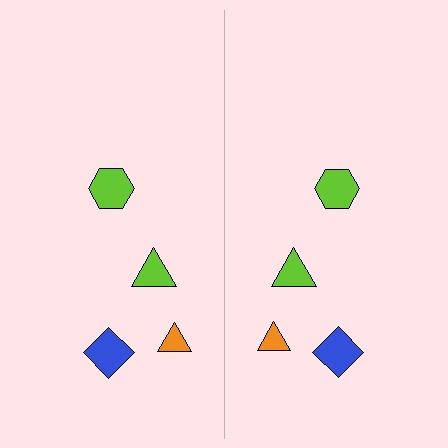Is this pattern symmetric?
Yes, this pattern has bilateral (reflection) symmetry.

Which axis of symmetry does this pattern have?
The pattern has a vertical axis of symmetry running through the center of the image.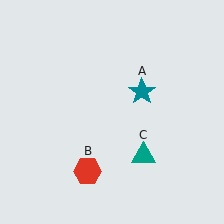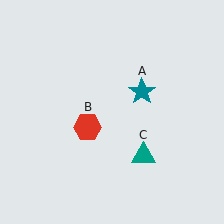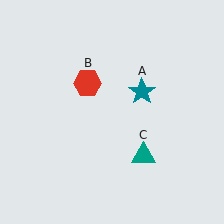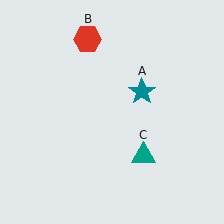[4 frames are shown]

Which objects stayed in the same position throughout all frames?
Teal star (object A) and teal triangle (object C) remained stationary.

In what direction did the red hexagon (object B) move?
The red hexagon (object B) moved up.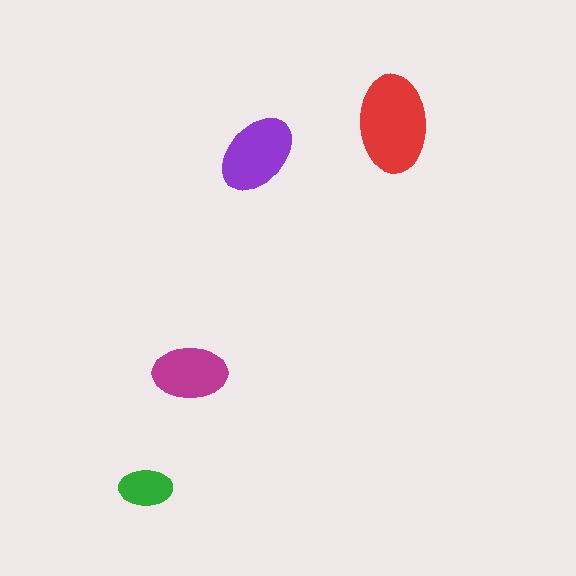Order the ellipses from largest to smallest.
the red one, the purple one, the magenta one, the green one.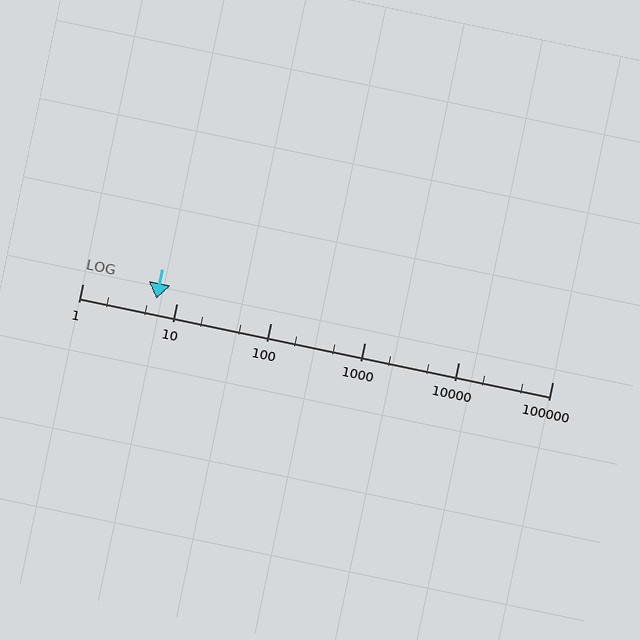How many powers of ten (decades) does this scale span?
The scale spans 5 decades, from 1 to 100000.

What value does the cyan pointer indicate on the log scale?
The pointer indicates approximately 6.1.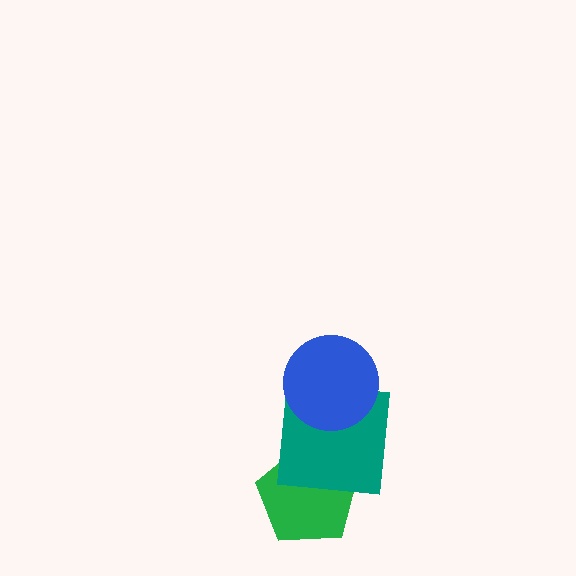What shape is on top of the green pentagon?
The teal square is on top of the green pentagon.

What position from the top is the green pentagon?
The green pentagon is 3rd from the top.